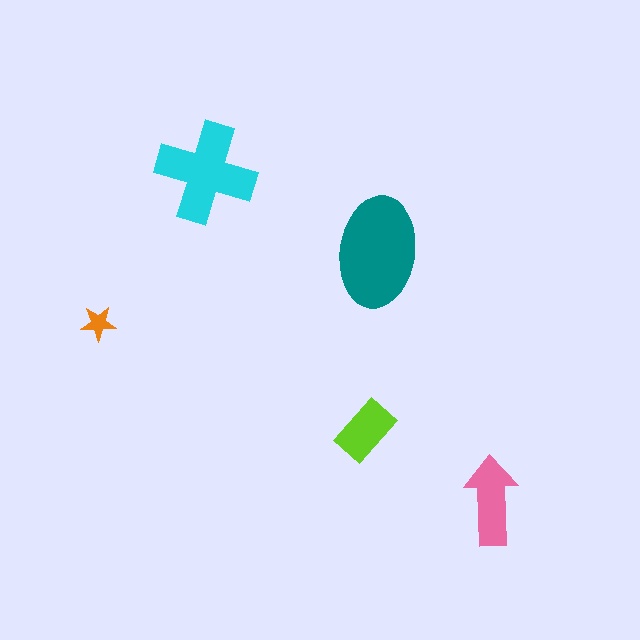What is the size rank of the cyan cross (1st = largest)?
2nd.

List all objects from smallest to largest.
The orange star, the lime rectangle, the pink arrow, the cyan cross, the teal ellipse.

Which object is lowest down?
The pink arrow is bottommost.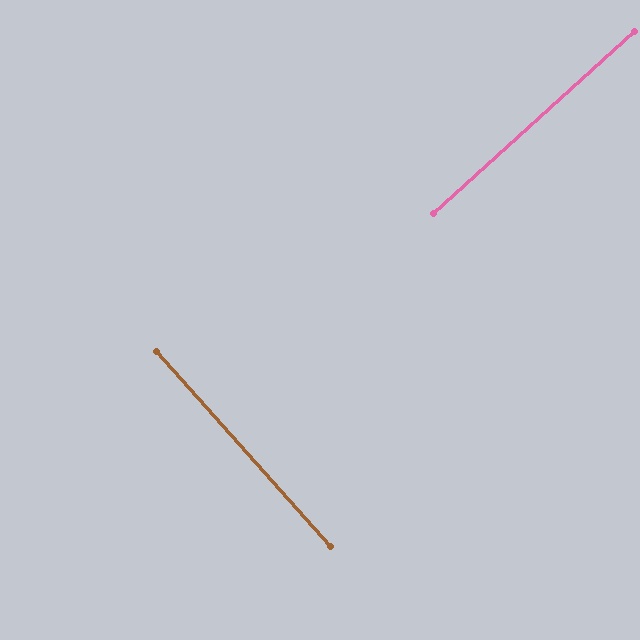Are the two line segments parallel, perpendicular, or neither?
Perpendicular — they meet at approximately 90°.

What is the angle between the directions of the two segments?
Approximately 90 degrees.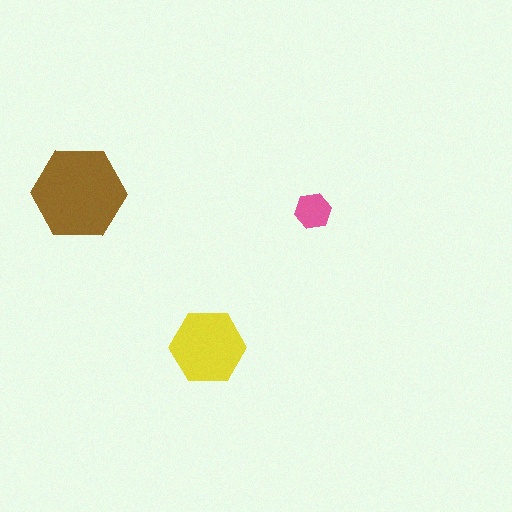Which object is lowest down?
The yellow hexagon is bottommost.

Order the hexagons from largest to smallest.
the brown one, the yellow one, the pink one.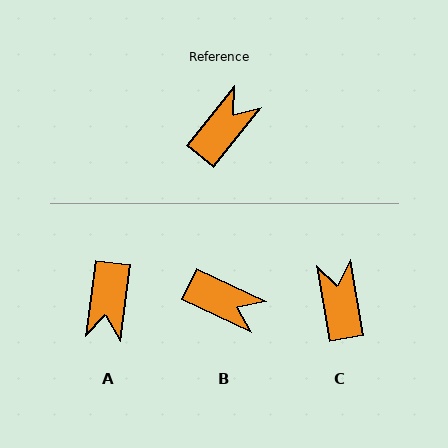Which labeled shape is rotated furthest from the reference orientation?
A, about 149 degrees away.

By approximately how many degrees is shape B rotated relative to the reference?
Approximately 77 degrees clockwise.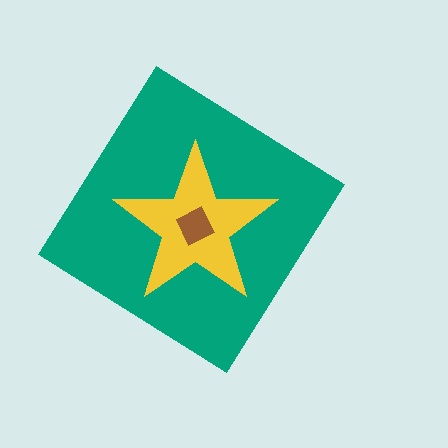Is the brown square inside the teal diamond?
Yes.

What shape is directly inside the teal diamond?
The yellow star.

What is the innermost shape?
The brown square.